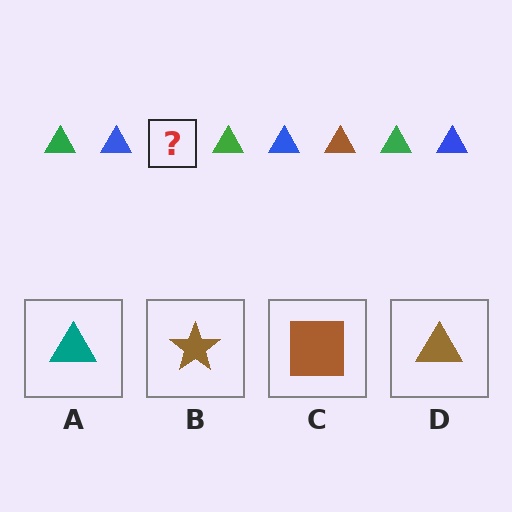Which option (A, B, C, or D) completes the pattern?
D.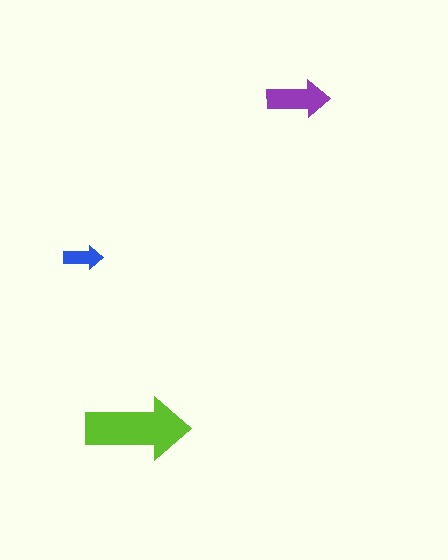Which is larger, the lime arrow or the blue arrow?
The lime one.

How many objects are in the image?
There are 3 objects in the image.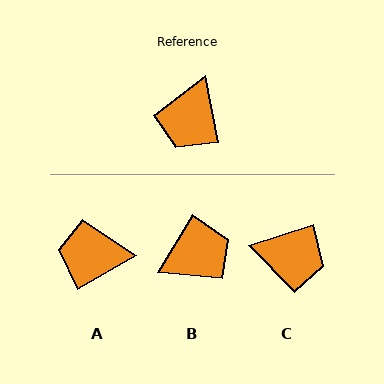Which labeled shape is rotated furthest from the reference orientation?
B, about 138 degrees away.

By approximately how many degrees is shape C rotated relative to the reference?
Approximately 97 degrees counter-clockwise.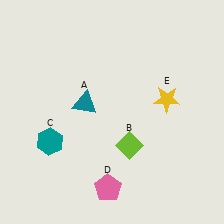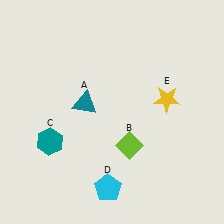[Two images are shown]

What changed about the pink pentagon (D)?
In Image 1, D is pink. In Image 2, it changed to cyan.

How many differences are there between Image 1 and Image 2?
There is 1 difference between the two images.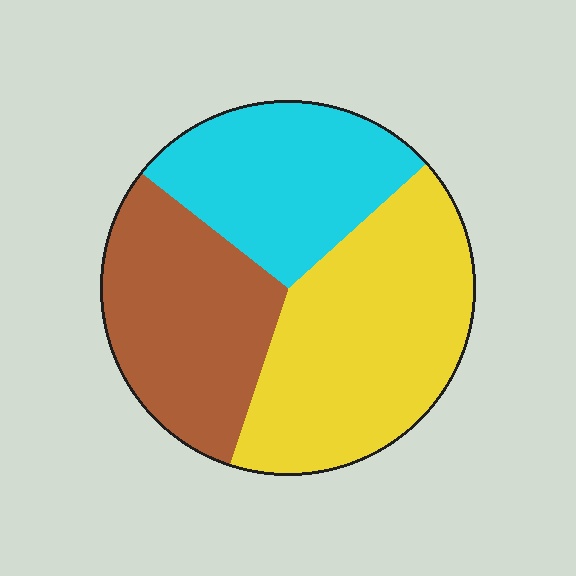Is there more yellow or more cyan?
Yellow.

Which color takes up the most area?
Yellow, at roughly 40%.